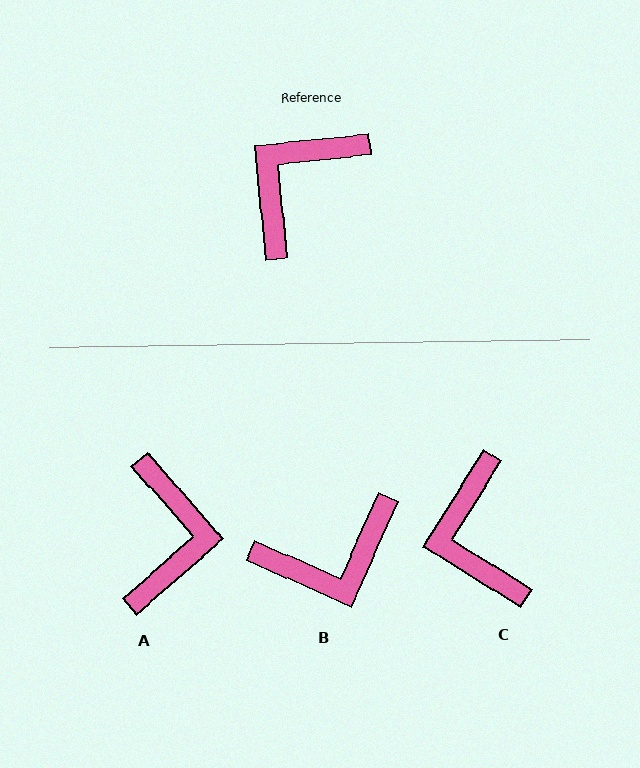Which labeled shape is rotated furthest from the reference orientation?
B, about 150 degrees away.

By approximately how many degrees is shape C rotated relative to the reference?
Approximately 52 degrees counter-clockwise.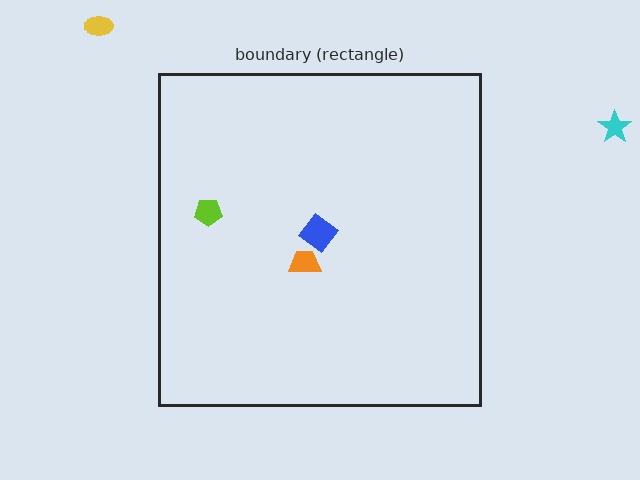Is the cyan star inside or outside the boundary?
Outside.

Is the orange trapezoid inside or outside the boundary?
Inside.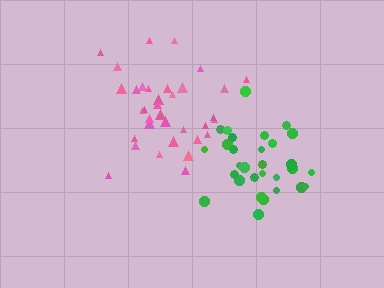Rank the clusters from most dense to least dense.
green, pink.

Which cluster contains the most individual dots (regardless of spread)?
Pink (35).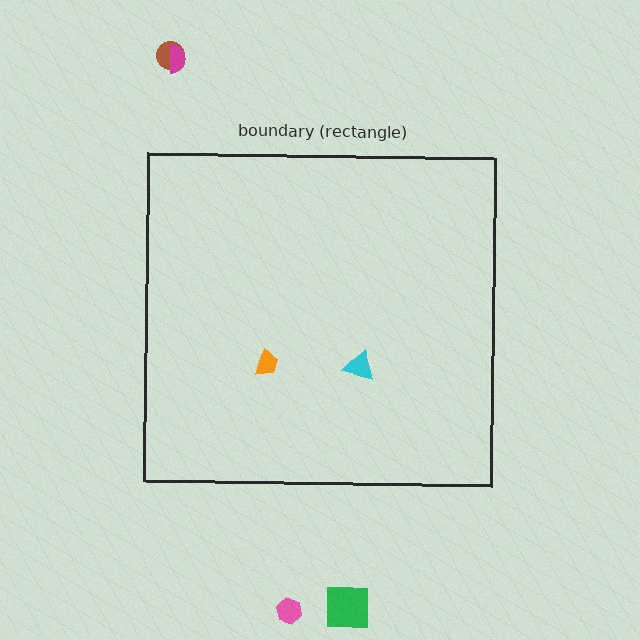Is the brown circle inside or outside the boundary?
Outside.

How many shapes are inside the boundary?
2 inside, 4 outside.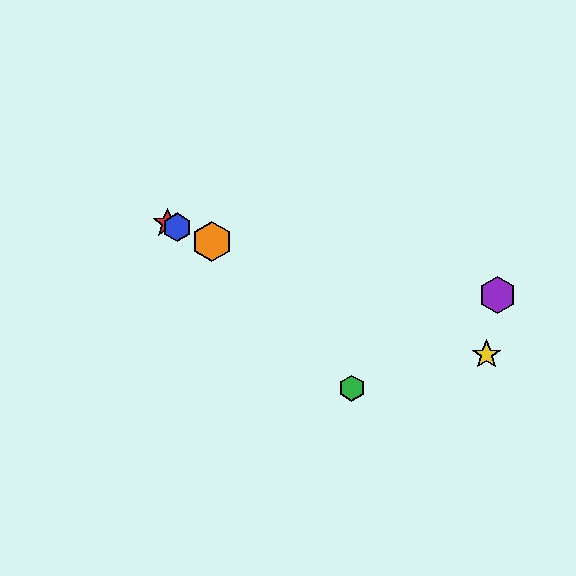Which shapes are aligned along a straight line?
The red star, the blue hexagon, the yellow star, the orange hexagon are aligned along a straight line.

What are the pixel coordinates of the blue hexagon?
The blue hexagon is at (177, 227).